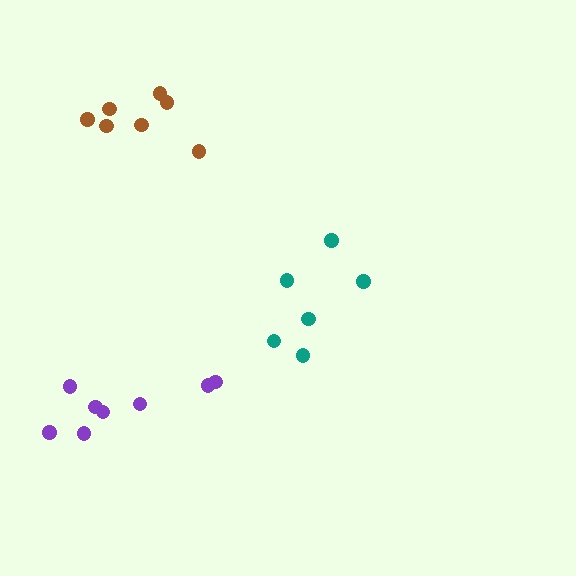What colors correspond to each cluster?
The clusters are colored: purple, teal, brown.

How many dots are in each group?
Group 1: 8 dots, Group 2: 6 dots, Group 3: 7 dots (21 total).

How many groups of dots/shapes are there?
There are 3 groups.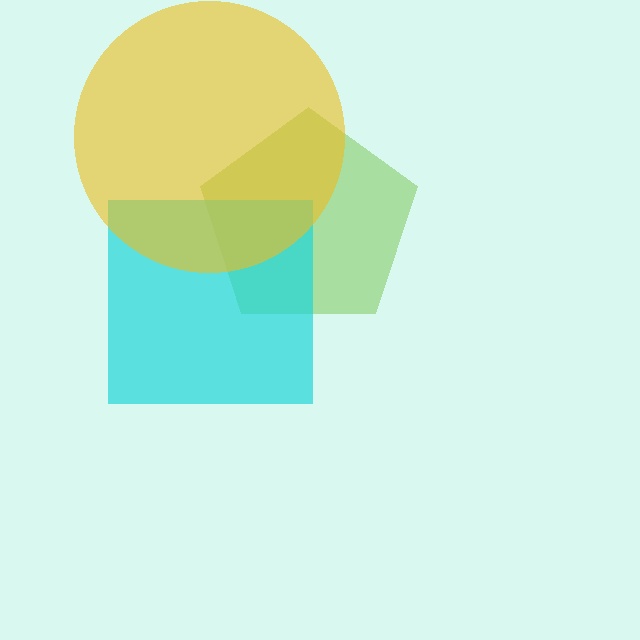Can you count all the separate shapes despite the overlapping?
Yes, there are 3 separate shapes.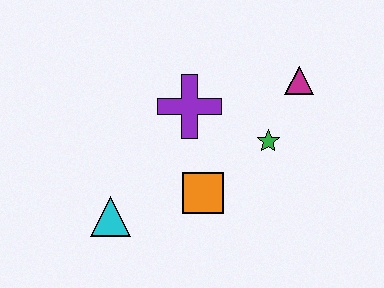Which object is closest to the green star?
The magenta triangle is closest to the green star.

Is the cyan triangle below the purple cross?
Yes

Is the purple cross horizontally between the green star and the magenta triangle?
No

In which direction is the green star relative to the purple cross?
The green star is to the right of the purple cross.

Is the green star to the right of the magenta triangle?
No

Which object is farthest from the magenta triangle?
The cyan triangle is farthest from the magenta triangle.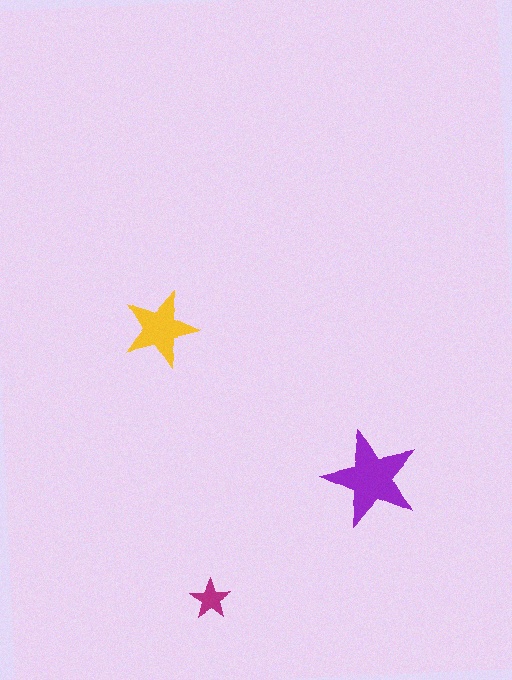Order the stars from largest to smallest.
the purple one, the yellow one, the magenta one.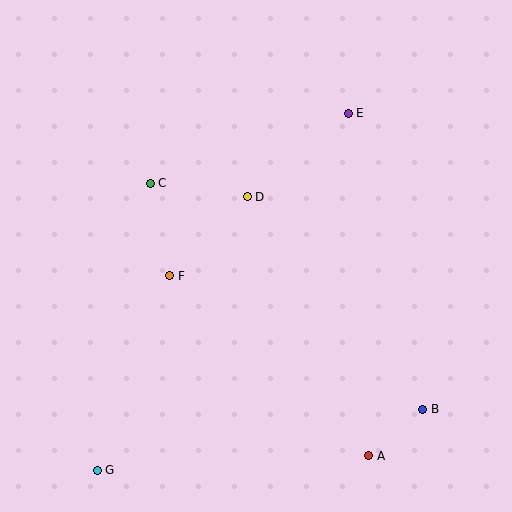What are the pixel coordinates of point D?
Point D is at (247, 197).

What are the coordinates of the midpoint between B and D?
The midpoint between B and D is at (335, 303).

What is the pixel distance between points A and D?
The distance between A and D is 286 pixels.